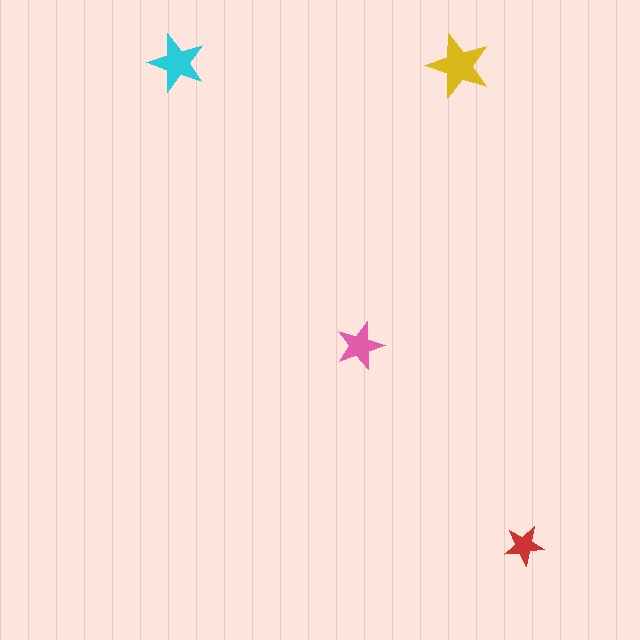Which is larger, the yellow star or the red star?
The yellow one.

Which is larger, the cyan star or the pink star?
The cyan one.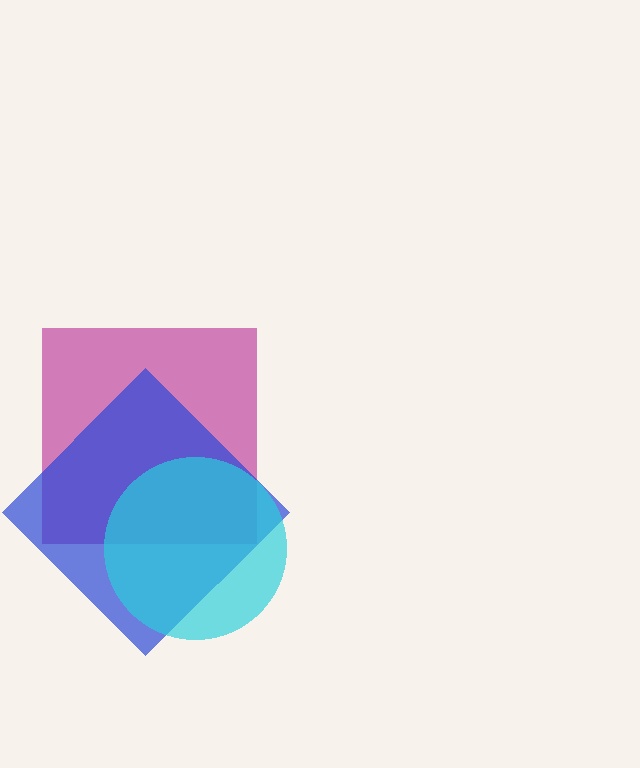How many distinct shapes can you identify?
There are 3 distinct shapes: a magenta square, a blue diamond, a cyan circle.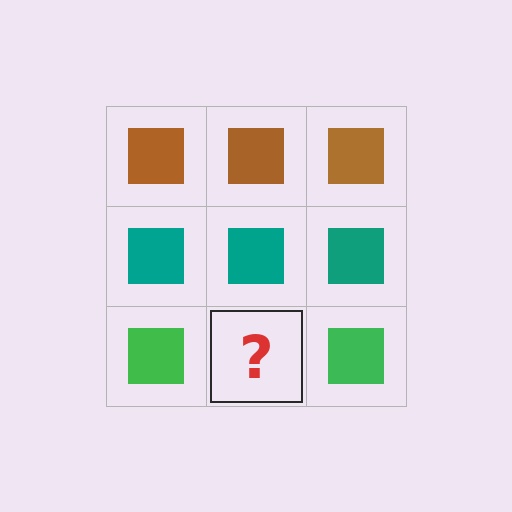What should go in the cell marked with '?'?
The missing cell should contain a green square.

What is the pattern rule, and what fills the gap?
The rule is that each row has a consistent color. The gap should be filled with a green square.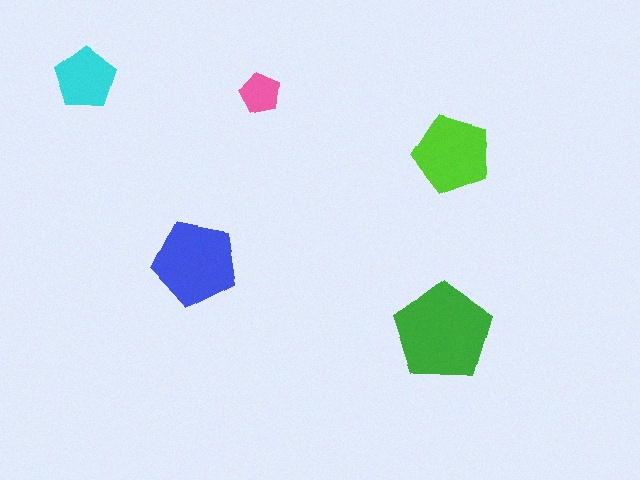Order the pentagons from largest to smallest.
the green one, the blue one, the lime one, the cyan one, the pink one.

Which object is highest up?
The cyan pentagon is topmost.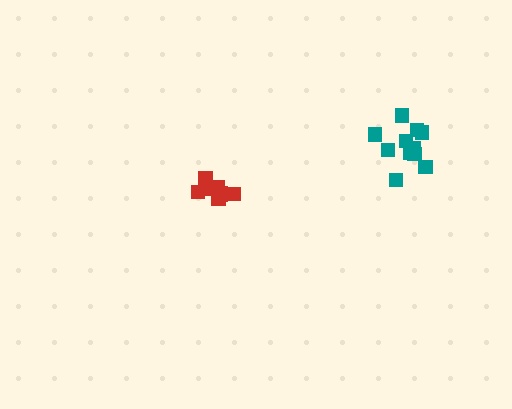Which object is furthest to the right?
The teal cluster is rightmost.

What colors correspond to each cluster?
The clusters are colored: red, teal.